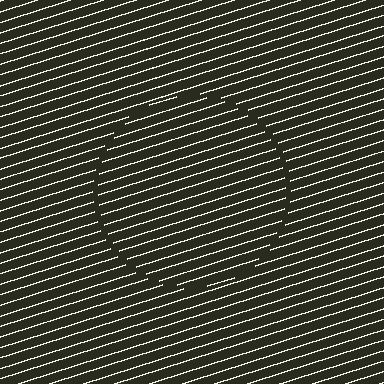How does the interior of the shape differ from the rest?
The interior of the shape contains the same grating, shifted by half a period — the contour is defined by the phase discontinuity where line-ends from the inner and outer gratings abut.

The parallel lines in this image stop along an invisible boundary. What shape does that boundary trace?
An illusory circle. The interior of the shape contains the same grating, shifted by half a period — the contour is defined by the phase discontinuity where line-ends from the inner and outer gratings abut.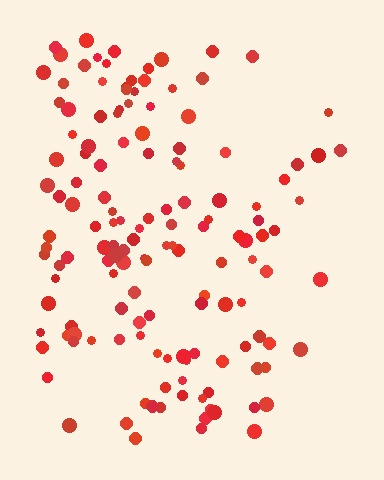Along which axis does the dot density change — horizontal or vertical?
Horizontal.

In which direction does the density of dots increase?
From right to left, with the left side densest.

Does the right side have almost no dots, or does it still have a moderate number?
Still a moderate number, just noticeably fewer than the left.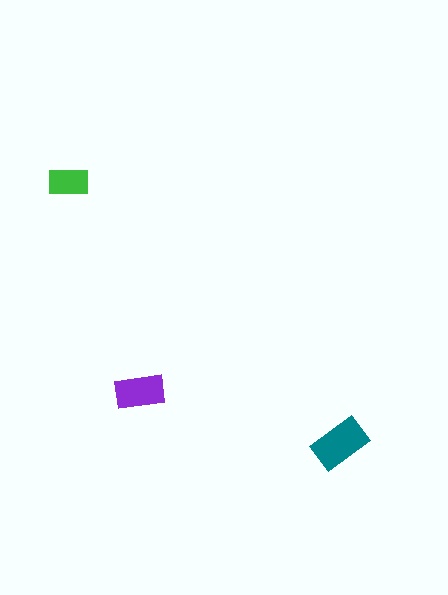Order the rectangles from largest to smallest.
the teal one, the purple one, the green one.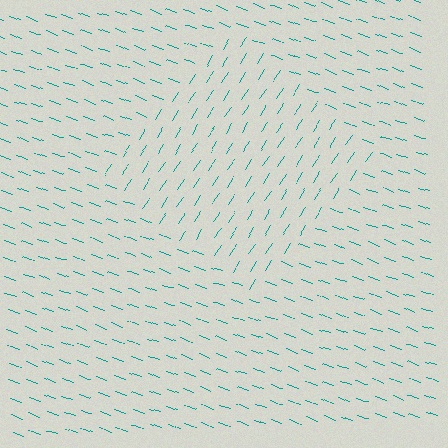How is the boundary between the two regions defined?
The boundary is defined purely by a change in line orientation (approximately 77 degrees difference). All lines are the same color and thickness.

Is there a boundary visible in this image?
Yes, there is a texture boundary formed by a change in line orientation.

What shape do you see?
I see a diamond.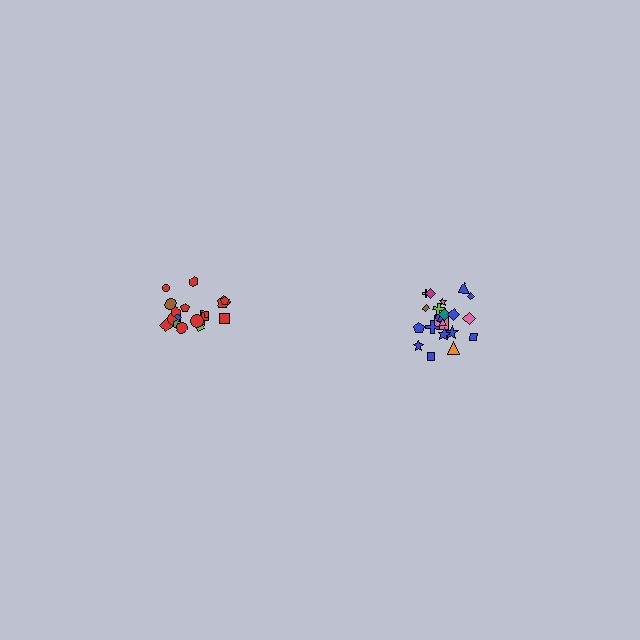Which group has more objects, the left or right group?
The right group.